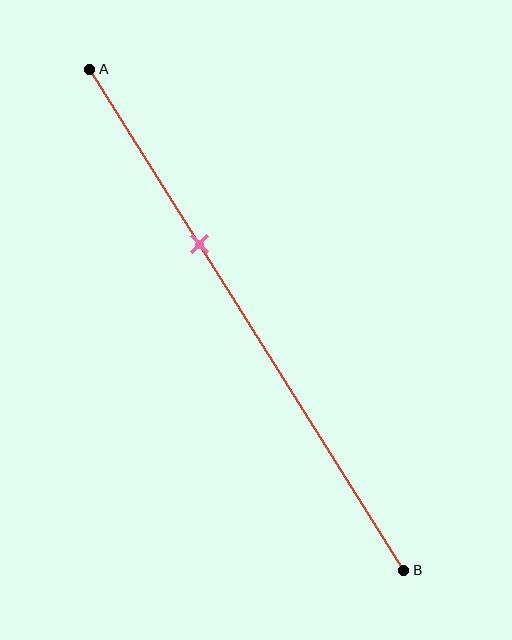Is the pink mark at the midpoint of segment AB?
No, the mark is at about 35% from A, not at the 50% midpoint.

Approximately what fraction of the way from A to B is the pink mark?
The pink mark is approximately 35% of the way from A to B.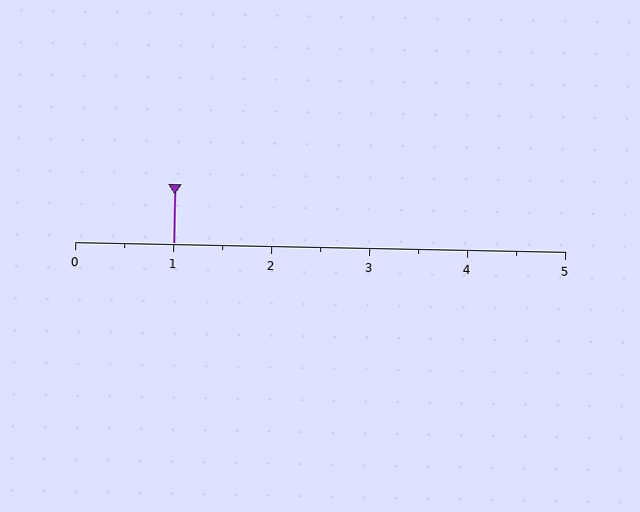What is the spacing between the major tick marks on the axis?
The major ticks are spaced 1 apart.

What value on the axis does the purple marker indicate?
The marker indicates approximately 1.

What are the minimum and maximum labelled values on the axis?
The axis runs from 0 to 5.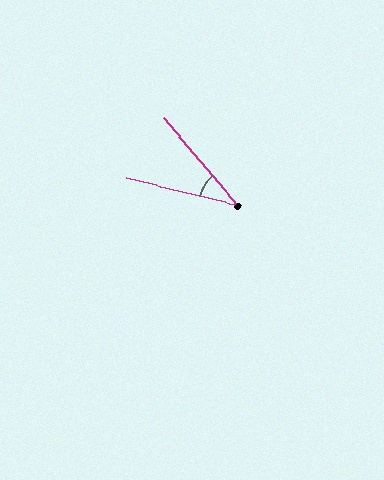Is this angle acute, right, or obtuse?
It is acute.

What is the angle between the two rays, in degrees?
Approximately 36 degrees.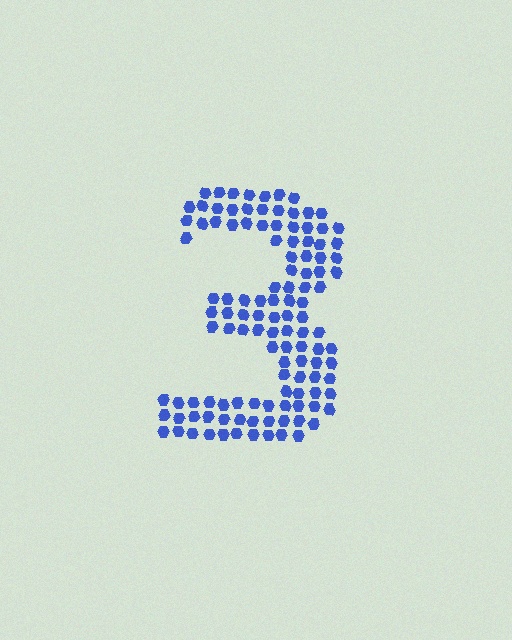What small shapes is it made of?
It is made of small hexagons.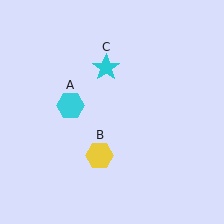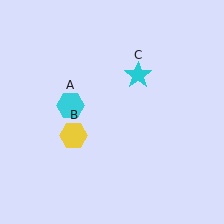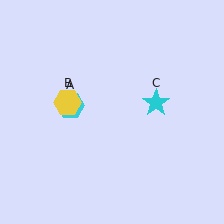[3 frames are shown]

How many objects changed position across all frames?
2 objects changed position: yellow hexagon (object B), cyan star (object C).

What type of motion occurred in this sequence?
The yellow hexagon (object B), cyan star (object C) rotated clockwise around the center of the scene.